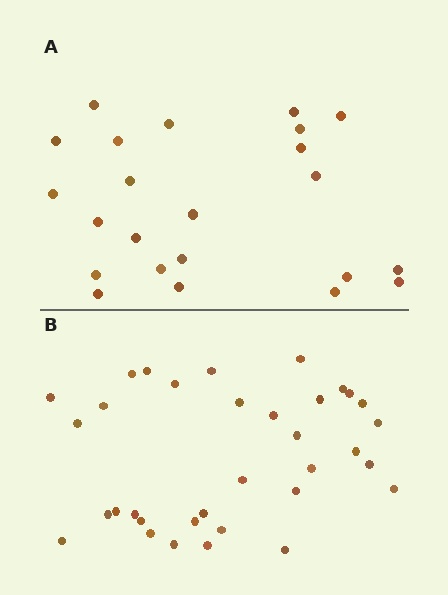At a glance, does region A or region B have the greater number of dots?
Region B (the bottom region) has more dots.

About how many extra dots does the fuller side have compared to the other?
Region B has roughly 12 or so more dots than region A.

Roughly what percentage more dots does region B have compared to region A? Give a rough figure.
About 50% more.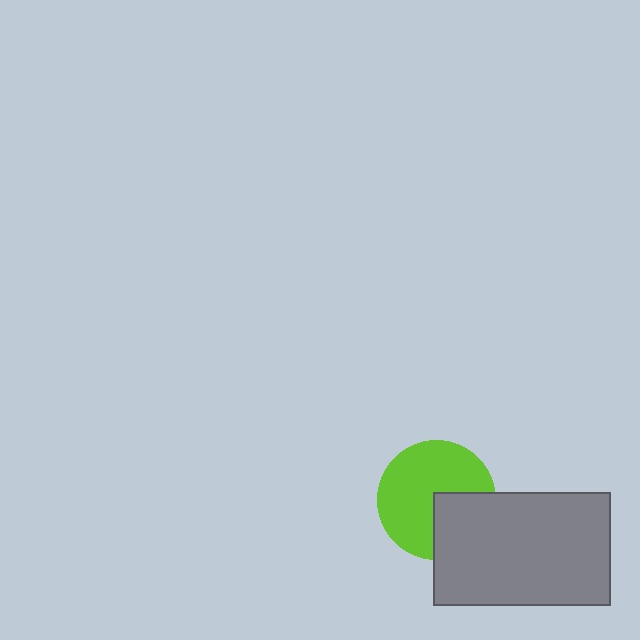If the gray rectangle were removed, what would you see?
You would see the complete lime circle.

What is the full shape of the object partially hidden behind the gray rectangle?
The partially hidden object is a lime circle.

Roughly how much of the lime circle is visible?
Most of it is visible (roughly 69%).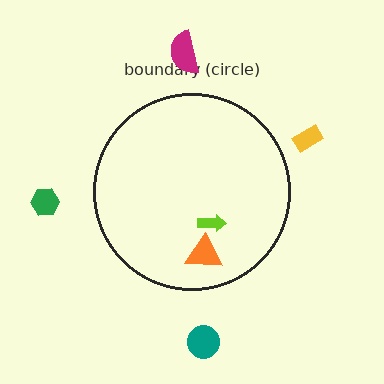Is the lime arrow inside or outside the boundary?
Inside.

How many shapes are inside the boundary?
2 inside, 4 outside.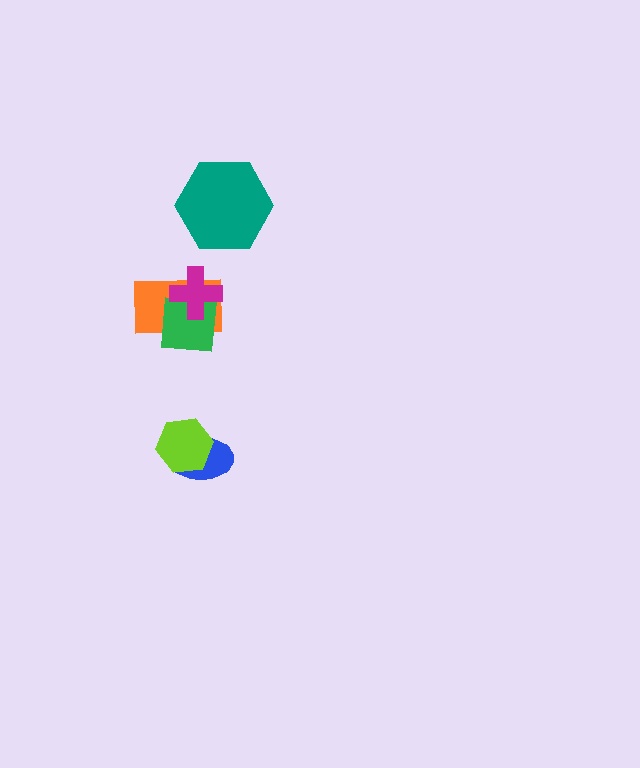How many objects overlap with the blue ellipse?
1 object overlaps with the blue ellipse.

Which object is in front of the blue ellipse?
The lime hexagon is in front of the blue ellipse.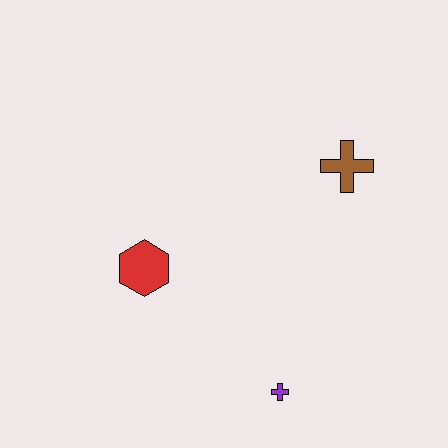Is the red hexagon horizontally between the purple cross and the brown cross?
No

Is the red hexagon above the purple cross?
Yes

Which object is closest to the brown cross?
The red hexagon is closest to the brown cross.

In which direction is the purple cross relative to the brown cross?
The purple cross is below the brown cross.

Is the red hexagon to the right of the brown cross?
No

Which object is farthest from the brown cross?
The purple cross is farthest from the brown cross.